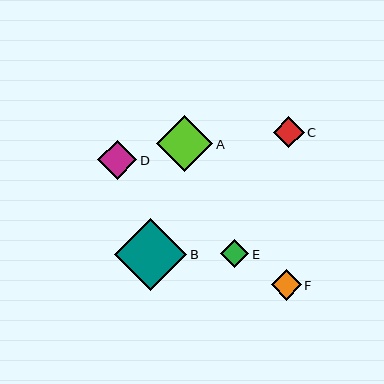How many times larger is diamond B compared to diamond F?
Diamond B is approximately 2.4 times the size of diamond F.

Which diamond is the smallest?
Diamond E is the smallest with a size of approximately 28 pixels.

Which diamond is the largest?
Diamond B is the largest with a size of approximately 72 pixels.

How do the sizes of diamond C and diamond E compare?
Diamond C and diamond E are approximately the same size.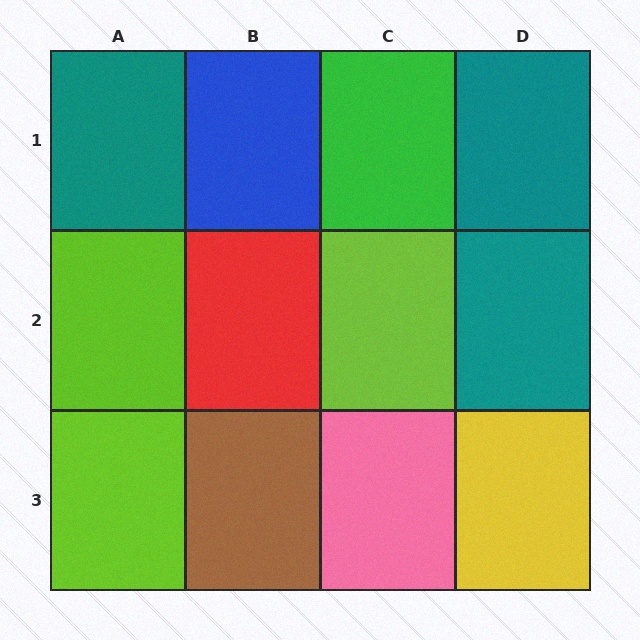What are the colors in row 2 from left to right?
Lime, red, lime, teal.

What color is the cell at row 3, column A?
Lime.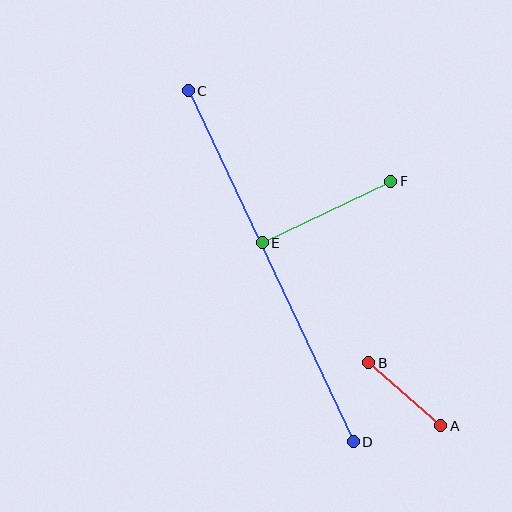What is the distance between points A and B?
The distance is approximately 96 pixels.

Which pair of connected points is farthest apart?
Points C and D are farthest apart.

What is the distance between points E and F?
The distance is approximately 142 pixels.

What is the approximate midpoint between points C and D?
The midpoint is at approximately (271, 266) pixels.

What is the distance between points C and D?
The distance is approximately 388 pixels.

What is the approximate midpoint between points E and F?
The midpoint is at approximately (326, 212) pixels.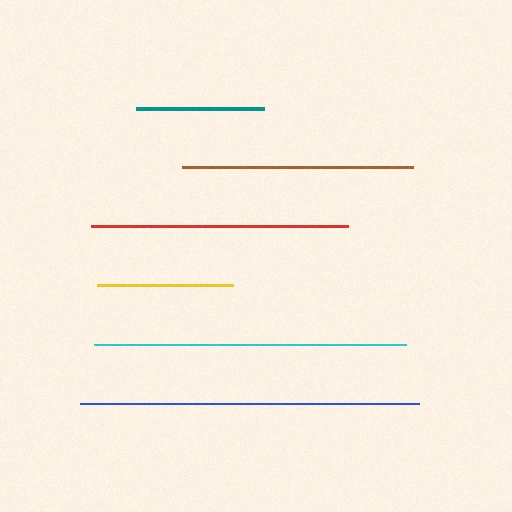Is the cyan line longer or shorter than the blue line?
The blue line is longer than the cyan line.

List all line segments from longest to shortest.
From longest to shortest: blue, cyan, red, brown, yellow, teal.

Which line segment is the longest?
The blue line is the longest at approximately 339 pixels.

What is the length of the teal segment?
The teal segment is approximately 128 pixels long.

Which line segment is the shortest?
The teal line is the shortest at approximately 128 pixels.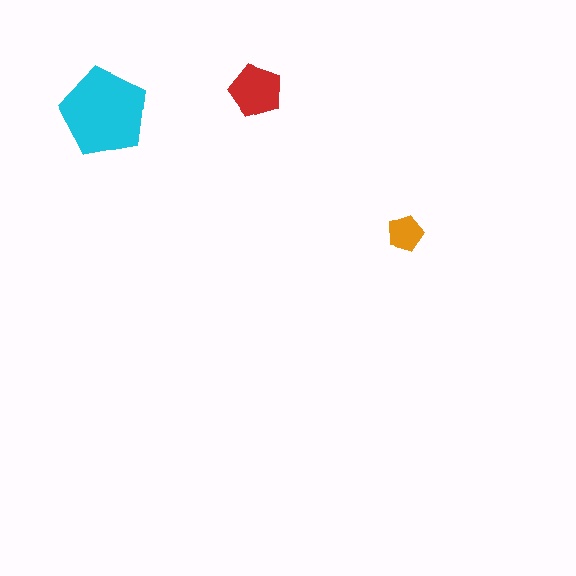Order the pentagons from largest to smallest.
the cyan one, the red one, the orange one.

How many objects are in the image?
There are 3 objects in the image.